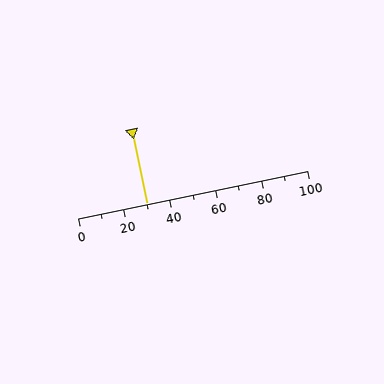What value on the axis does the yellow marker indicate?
The marker indicates approximately 30.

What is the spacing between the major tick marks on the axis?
The major ticks are spaced 20 apart.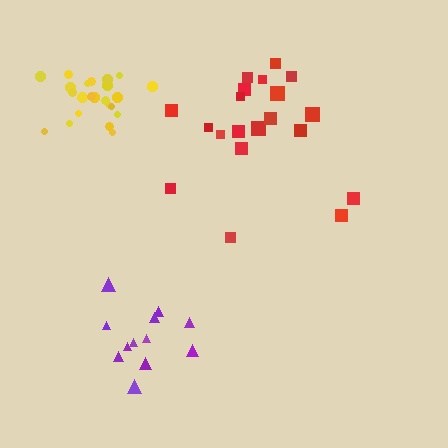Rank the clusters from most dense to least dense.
yellow, purple, red.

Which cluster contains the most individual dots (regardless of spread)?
Yellow (24).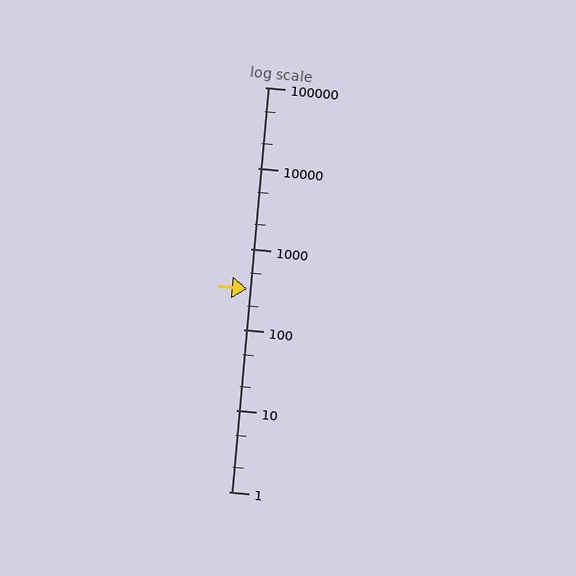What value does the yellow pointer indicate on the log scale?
The pointer indicates approximately 320.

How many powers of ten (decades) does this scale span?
The scale spans 5 decades, from 1 to 100000.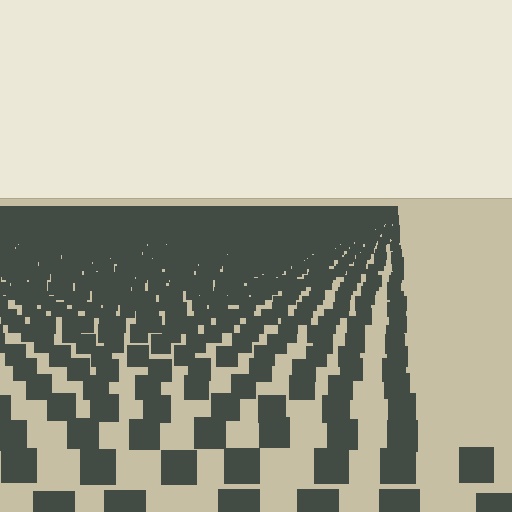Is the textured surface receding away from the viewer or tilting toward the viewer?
The surface is receding away from the viewer. Texture elements get smaller and denser toward the top.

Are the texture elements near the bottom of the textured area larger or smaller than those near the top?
Larger. Near the bottom, elements are closer to the viewer and appear at a bigger on-screen size.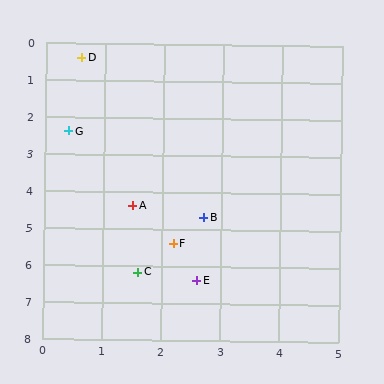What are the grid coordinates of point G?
Point G is at approximately (0.4, 2.4).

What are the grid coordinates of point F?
Point F is at approximately (2.2, 5.4).